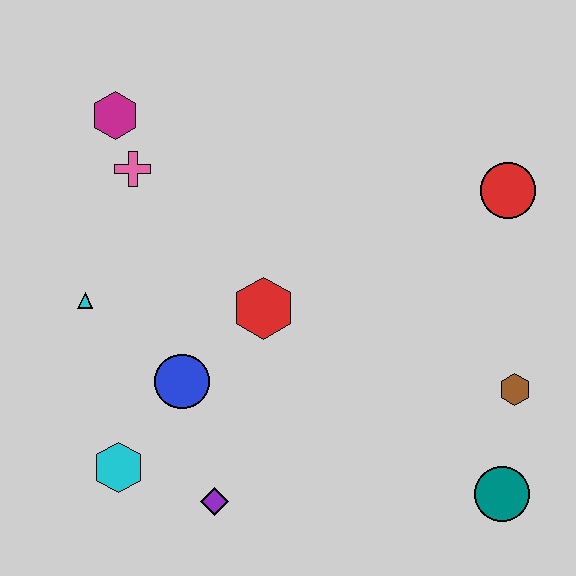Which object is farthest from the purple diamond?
The red circle is farthest from the purple diamond.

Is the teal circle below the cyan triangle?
Yes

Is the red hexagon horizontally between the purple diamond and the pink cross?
No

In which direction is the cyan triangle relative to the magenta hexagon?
The cyan triangle is below the magenta hexagon.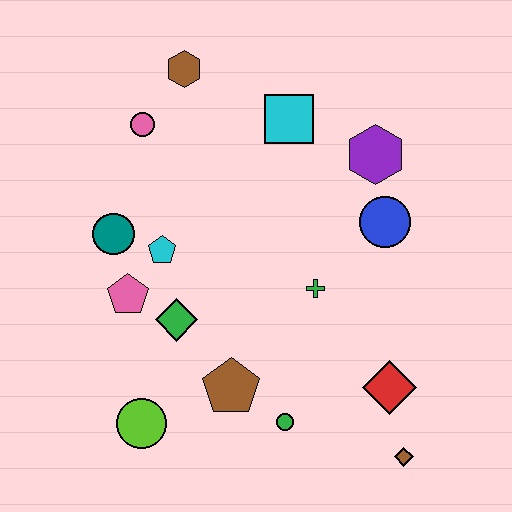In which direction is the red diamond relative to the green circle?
The red diamond is to the right of the green circle.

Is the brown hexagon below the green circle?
No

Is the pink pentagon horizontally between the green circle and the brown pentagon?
No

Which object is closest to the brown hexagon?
The pink circle is closest to the brown hexagon.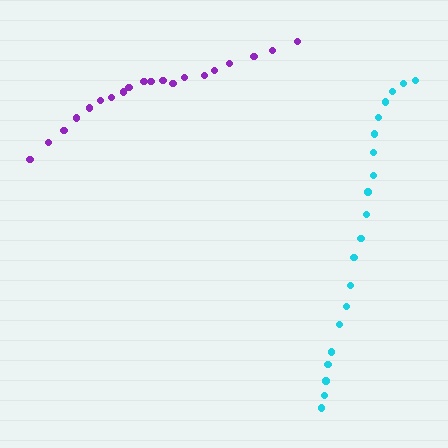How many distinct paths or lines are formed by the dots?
There are 2 distinct paths.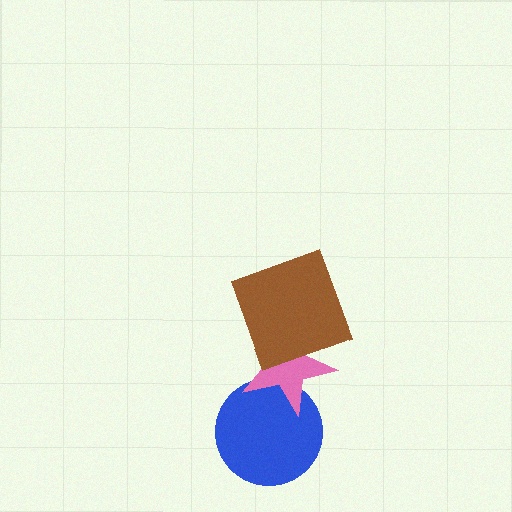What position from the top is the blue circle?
The blue circle is 3rd from the top.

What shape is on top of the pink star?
The brown square is on top of the pink star.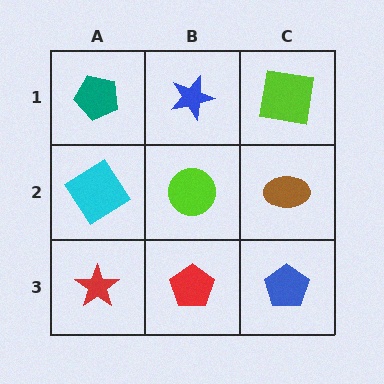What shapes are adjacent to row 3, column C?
A brown ellipse (row 2, column C), a red pentagon (row 3, column B).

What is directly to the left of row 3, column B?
A red star.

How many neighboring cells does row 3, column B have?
3.